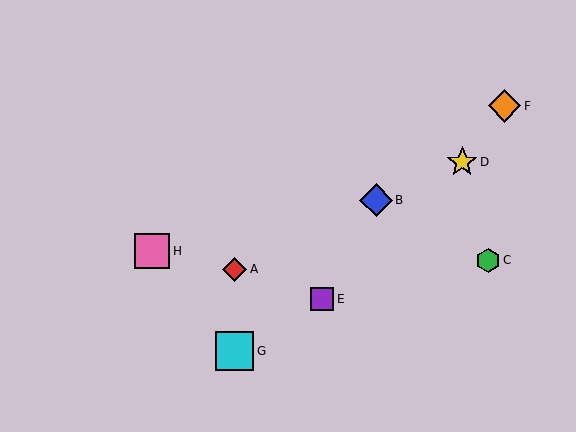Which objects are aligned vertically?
Objects A, G are aligned vertically.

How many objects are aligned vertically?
2 objects (A, G) are aligned vertically.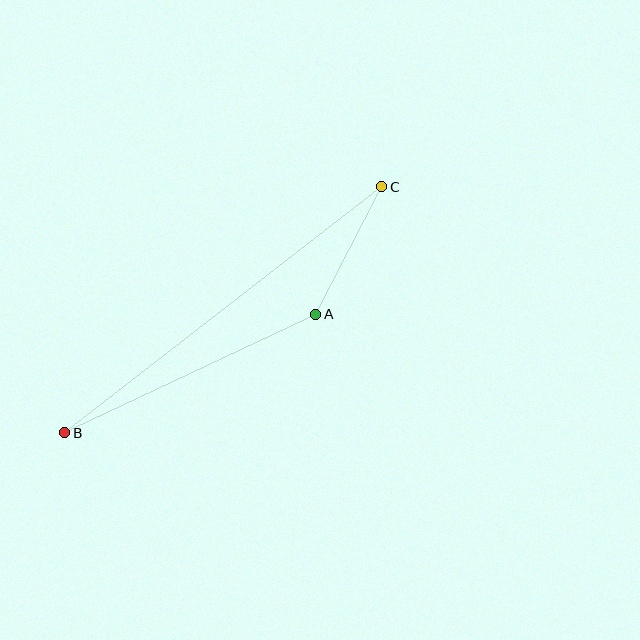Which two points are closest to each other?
Points A and C are closest to each other.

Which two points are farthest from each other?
Points B and C are farthest from each other.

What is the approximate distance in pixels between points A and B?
The distance between A and B is approximately 277 pixels.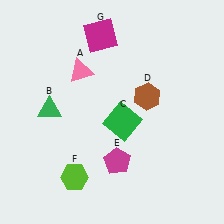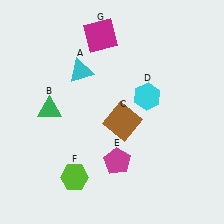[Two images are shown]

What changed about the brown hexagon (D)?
In Image 1, D is brown. In Image 2, it changed to cyan.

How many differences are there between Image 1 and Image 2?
There are 3 differences between the two images.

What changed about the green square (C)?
In Image 1, C is green. In Image 2, it changed to brown.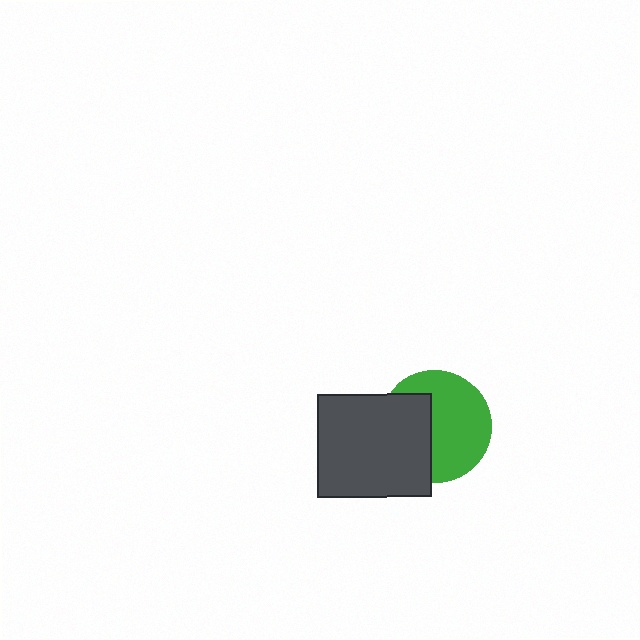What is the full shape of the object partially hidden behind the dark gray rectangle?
The partially hidden object is a green circle.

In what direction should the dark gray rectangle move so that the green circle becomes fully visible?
The dark gray rectangle should move left. That is the shortest direction to clear the overlap and leave the green circle fully visible.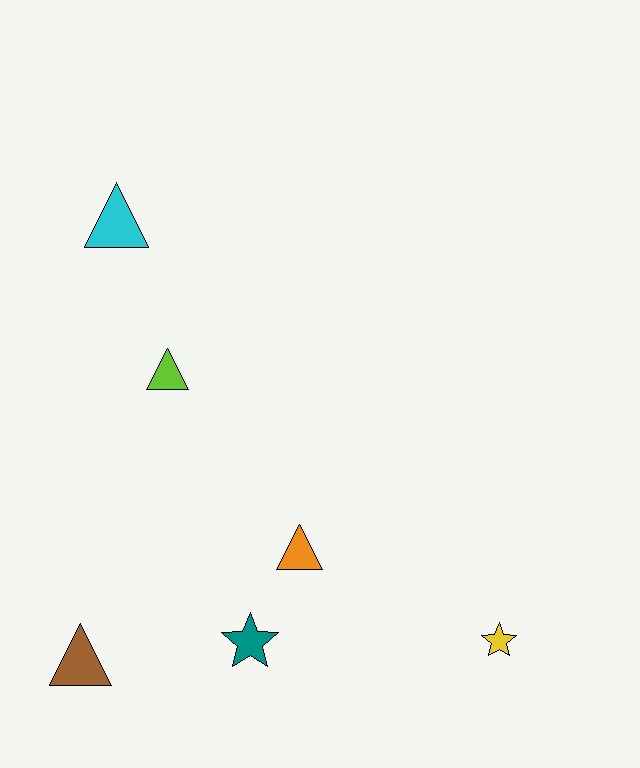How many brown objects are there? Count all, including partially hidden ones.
There is 1 brown object.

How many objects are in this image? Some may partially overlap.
There are 6 objects.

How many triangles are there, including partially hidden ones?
There are 4 triangles.